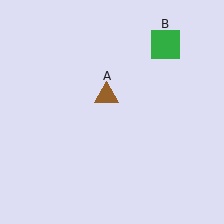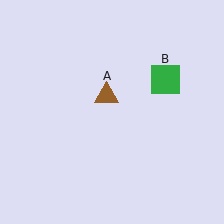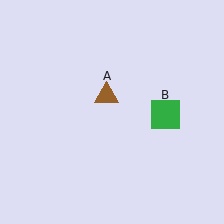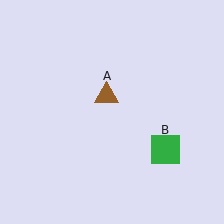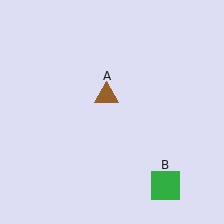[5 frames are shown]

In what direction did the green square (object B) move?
The green square (object B) moved down.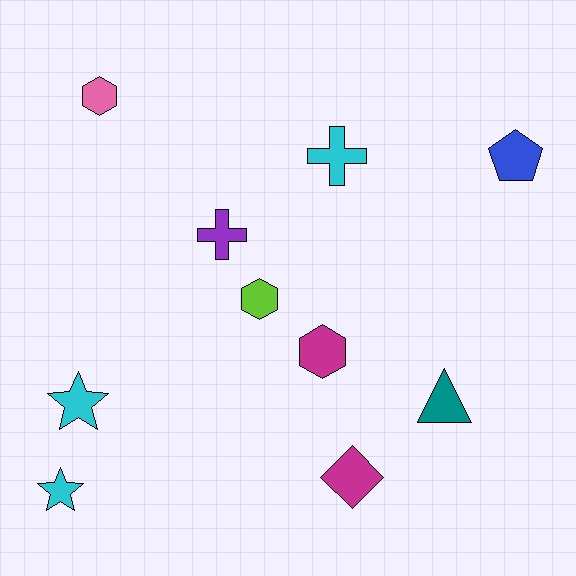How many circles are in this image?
There are no circles.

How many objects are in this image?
There are 10 objects.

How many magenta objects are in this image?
There are 2 magenta objects.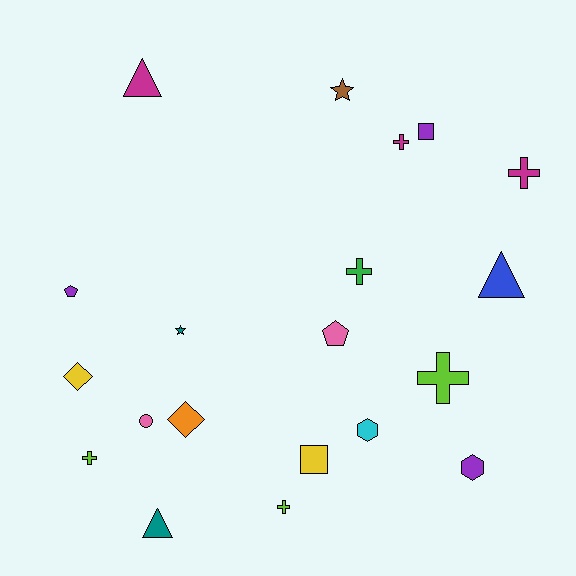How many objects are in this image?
There are 20 objects.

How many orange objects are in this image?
There is 1 orange object.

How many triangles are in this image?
There are 3 triangles.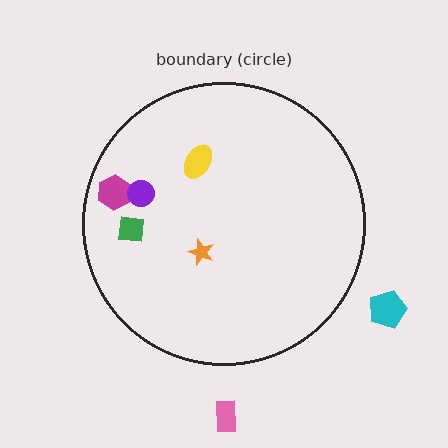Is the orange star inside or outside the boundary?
Inside.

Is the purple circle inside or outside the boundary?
Inside.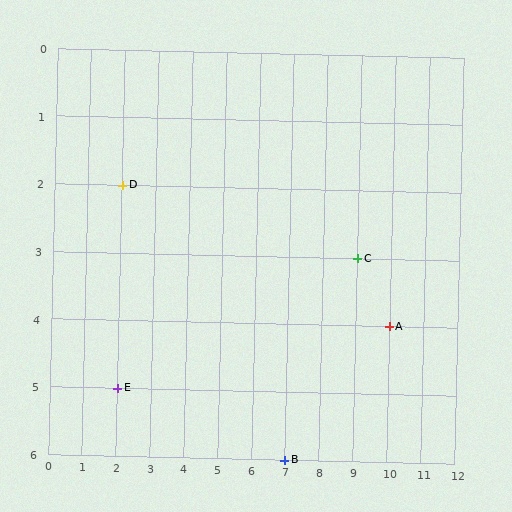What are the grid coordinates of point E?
Point E is at grid coordinates (2, 5).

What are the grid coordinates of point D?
Point D is at grid coordinates (2, 2).